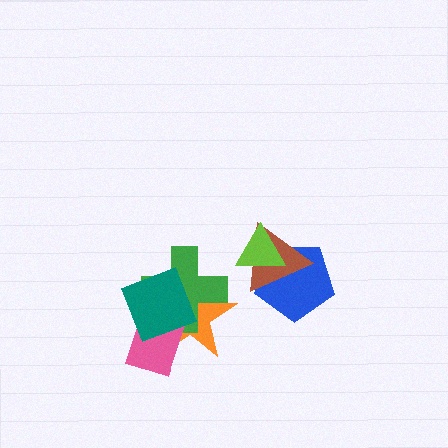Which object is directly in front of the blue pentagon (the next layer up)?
The brown triangle is directly in front of the blue pentagon.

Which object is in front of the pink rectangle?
The teal square is in front of the pink rectangle.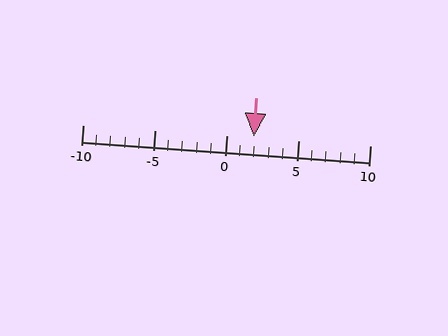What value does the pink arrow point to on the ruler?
The pink arrow points to approximately 2.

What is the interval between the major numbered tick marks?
The major tick marks are spaced 5 units apart.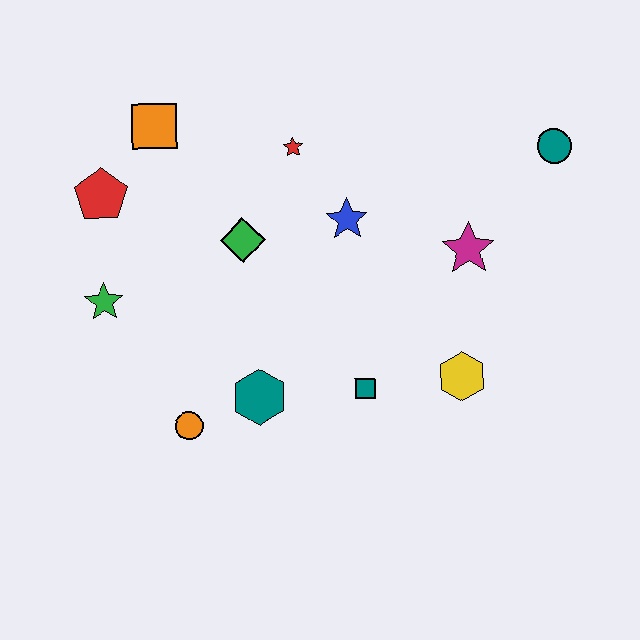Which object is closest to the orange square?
The red pentagon is closest to the orange square.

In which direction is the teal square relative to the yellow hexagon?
The teal square is to the left of the yellow hexagon.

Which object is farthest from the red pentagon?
The teal circle is farthest from the red pentagon.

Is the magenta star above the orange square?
No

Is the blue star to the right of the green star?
Yes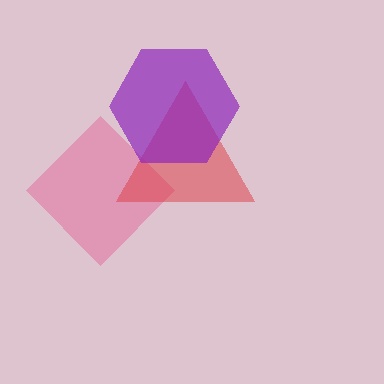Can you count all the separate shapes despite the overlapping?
Yes, there are 3 separate shapes.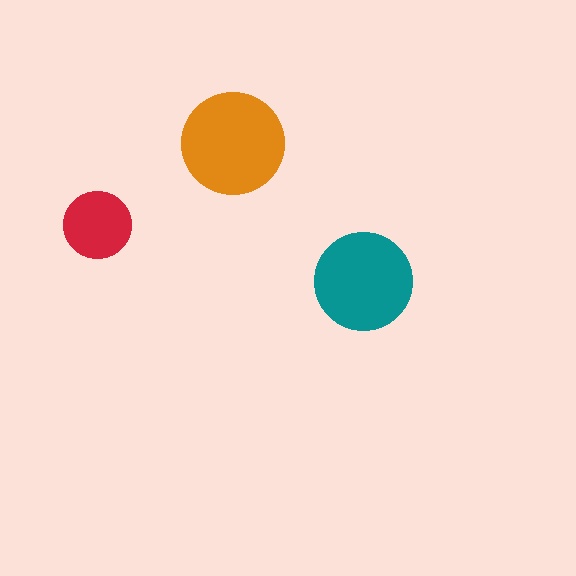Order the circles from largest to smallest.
the orange one, the teal one, the red one.